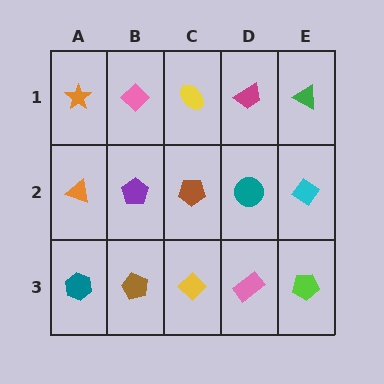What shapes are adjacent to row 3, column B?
A purple pentagon (row 2, column B), a teal hexagon (row 3, column A), a yellow diamond (row 3, column C).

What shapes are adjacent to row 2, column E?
A green triangle (row 1, column E), a lime pentagon (row 3, column E), a teal circle (row 2, column D).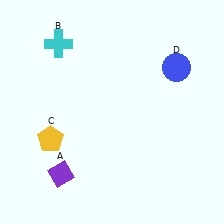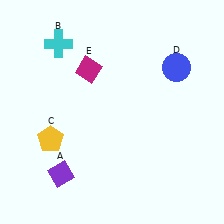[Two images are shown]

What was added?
A magenta diamond (E) was added in Image 2.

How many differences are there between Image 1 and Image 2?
There is 1 difference between the two images.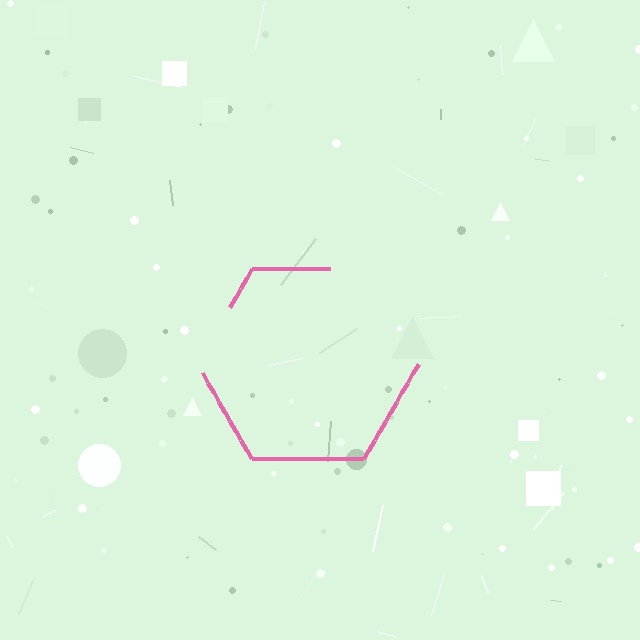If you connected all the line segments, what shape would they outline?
They would outline a hexagon.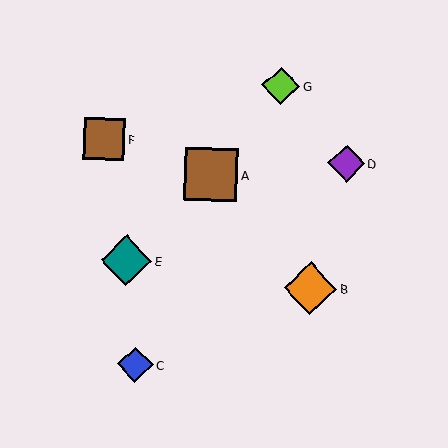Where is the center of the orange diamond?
The center of the orange diamond is at (310, 288).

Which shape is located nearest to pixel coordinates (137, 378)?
The blue diamond (labeled C) at (135, 365) is nearest to that location.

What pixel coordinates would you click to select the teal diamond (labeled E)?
Click at (126, 261) to select the teal diamond E.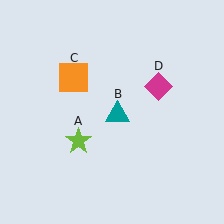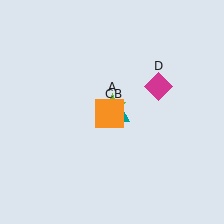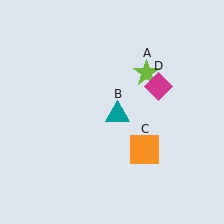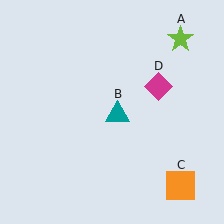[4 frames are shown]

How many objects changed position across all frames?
2 objects changed position: lime star (object A), orange square (object C).